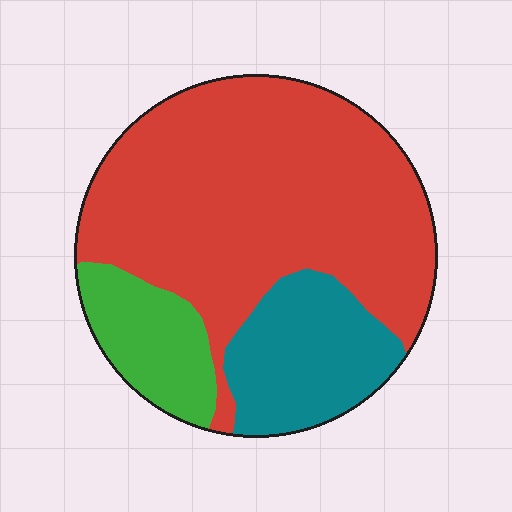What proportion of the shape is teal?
Teal takes up about one fifth (1/5) of the shape.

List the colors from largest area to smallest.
From largest to smallest: red, teal, green.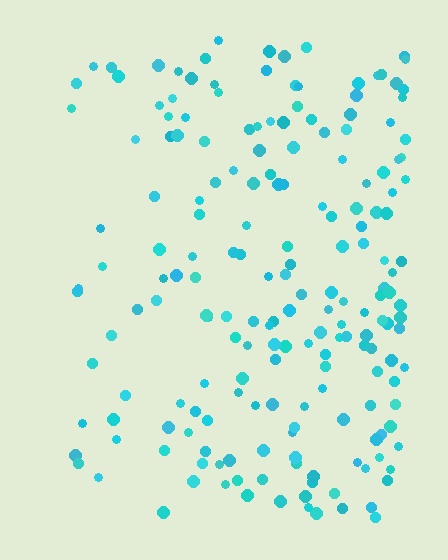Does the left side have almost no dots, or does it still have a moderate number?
Still a moderate number, just noticeably fewer than the right.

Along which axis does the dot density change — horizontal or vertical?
Horizontal.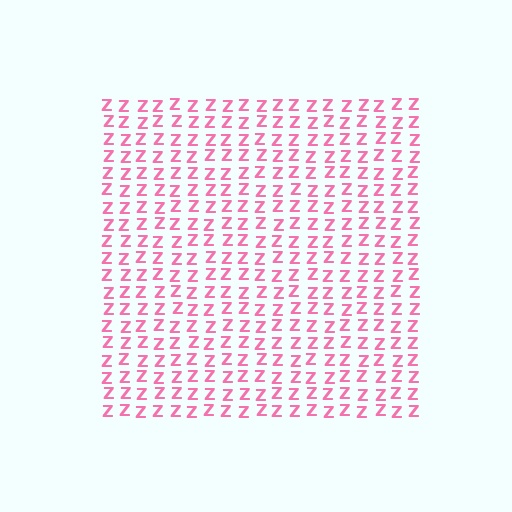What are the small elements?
The small elements are letter Z's.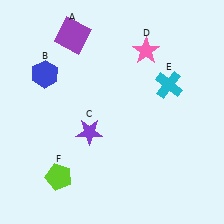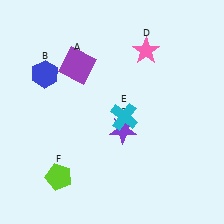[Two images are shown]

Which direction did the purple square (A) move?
The purple square (A) moved down.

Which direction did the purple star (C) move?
The purple star (C) moved right.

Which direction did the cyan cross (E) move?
The cyan cross (E) moved left.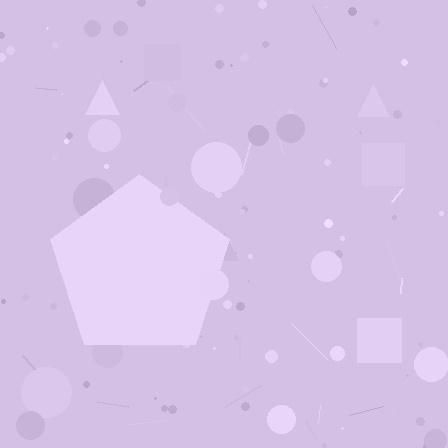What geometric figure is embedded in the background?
A pentagon is embedded in the background.